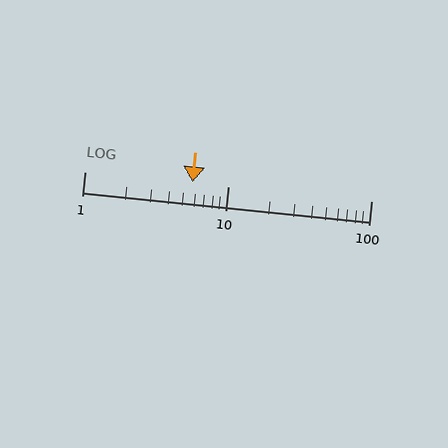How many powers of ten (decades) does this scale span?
The scale spans 2 decades, from 1 to 100.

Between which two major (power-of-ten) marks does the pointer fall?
The pointer is between 1 and 10.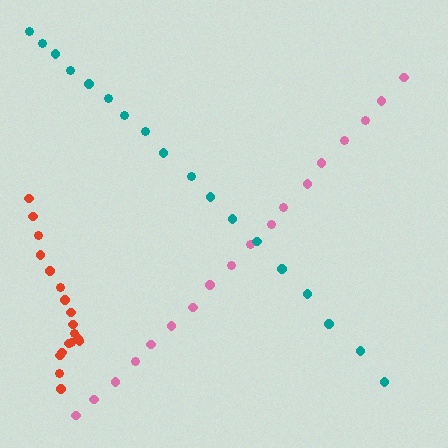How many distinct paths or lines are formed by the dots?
There are 3 distinct paths.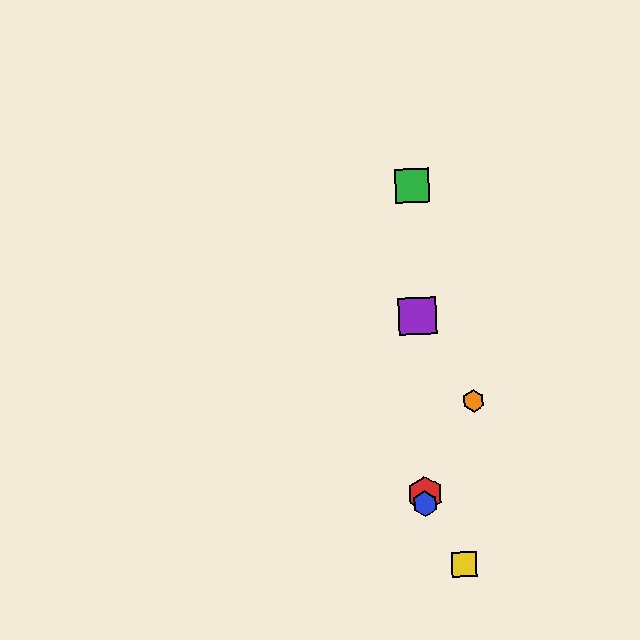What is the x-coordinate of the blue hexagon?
The blue hexagon is at x≈425.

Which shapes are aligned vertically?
The red hexagon, the blue hexagon, the green square, the purple square are aligned vertically.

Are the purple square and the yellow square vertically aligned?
No, the purple square is at x≈417 and the yellow square is at x≈464.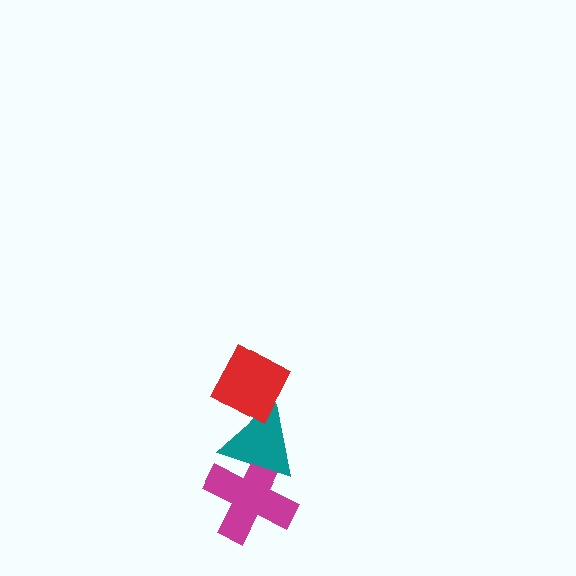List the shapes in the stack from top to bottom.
From top to bottom: the red diamond, the teal triangle, the magenta cross.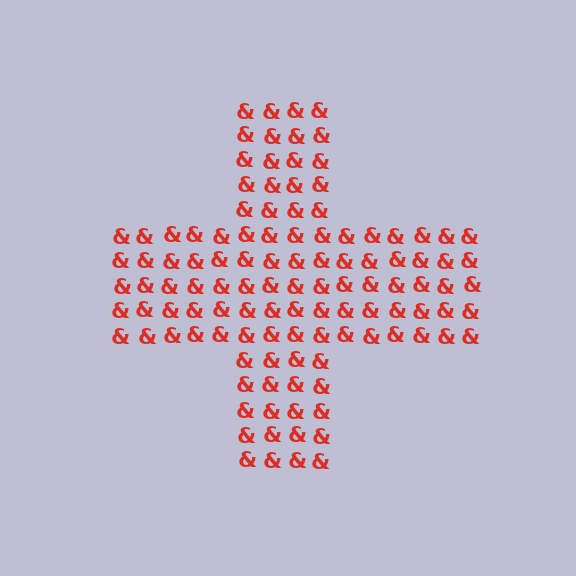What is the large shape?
The large shape is a cross.